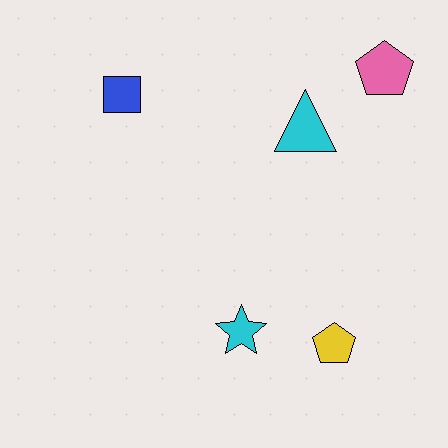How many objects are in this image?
There are 5 objects.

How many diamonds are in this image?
There are no diamonds.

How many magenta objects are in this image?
There are no magenta objects.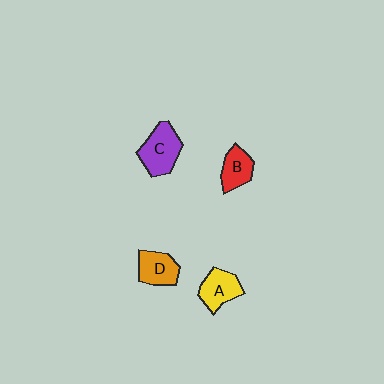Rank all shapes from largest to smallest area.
From largest to smallest: C (purple), A (yellow), D (orange), B (red).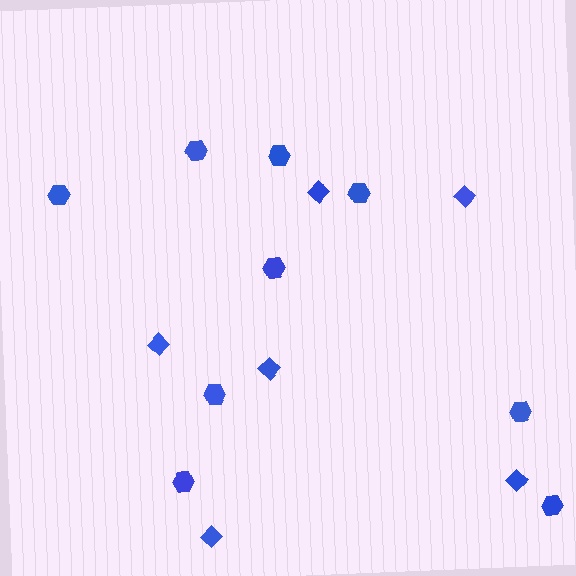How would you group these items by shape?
There are 2 groups: one group of hexagons (9) and one group of diamonds (6).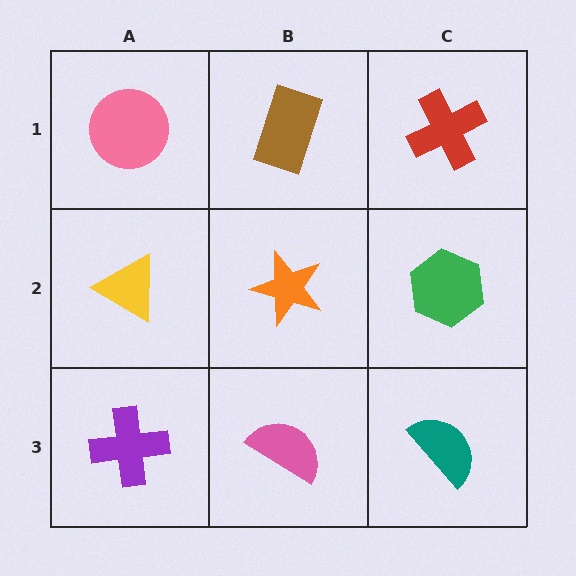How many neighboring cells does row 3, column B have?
3.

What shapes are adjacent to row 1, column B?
An orange star (row 2, column B), a pink circle (row 1, column A), a red cross (row 1, column C).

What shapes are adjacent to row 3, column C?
A green hexagon (row 2, column C), a pink semicircle (row 3, column B).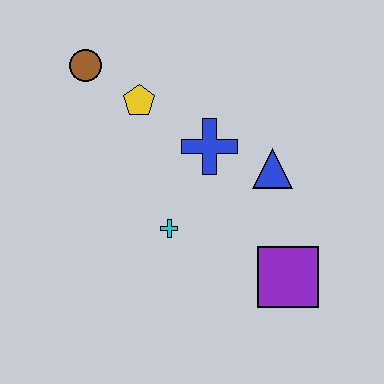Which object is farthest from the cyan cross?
The brown circle is farthest from the cyan cross.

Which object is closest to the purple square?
The blue triangle is closest to the purple square.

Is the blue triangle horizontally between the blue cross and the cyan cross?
No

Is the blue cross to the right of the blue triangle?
No